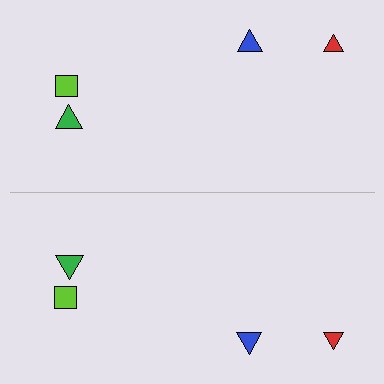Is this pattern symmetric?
Yes, this pattern has bilateral (reflection) symmetry.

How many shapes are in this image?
There are 8 shapes in this image.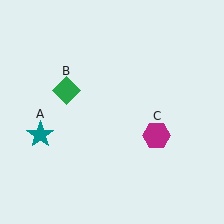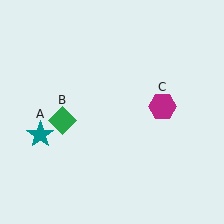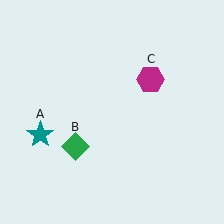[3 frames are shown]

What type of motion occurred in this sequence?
The green diamond (object B), magenta hexagon (object C) rotated counterclockwise around the center of the scene.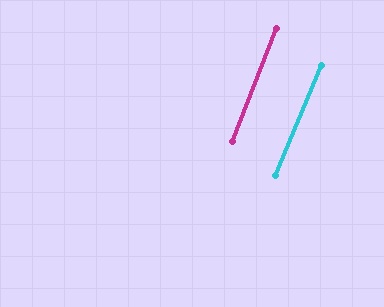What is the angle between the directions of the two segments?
Approximately 1 degree.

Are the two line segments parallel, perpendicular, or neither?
Parallel — their directions differ by only 1.1°.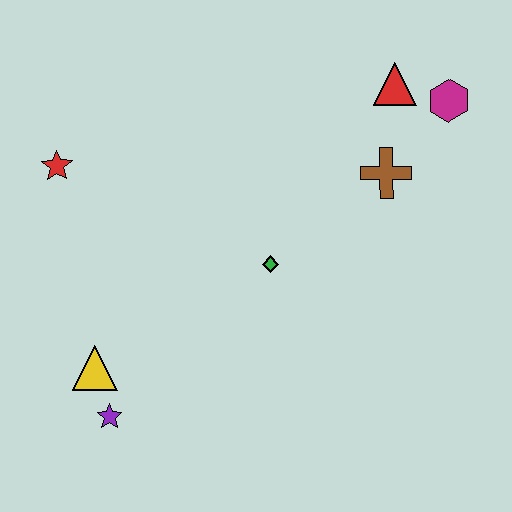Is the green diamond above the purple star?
Yes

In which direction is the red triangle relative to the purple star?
The red triangle is above the purple star.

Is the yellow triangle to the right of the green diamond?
No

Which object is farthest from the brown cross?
The purple star is farthest from the brown cross.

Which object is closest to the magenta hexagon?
The red triangle is closest to the magenta hexagon.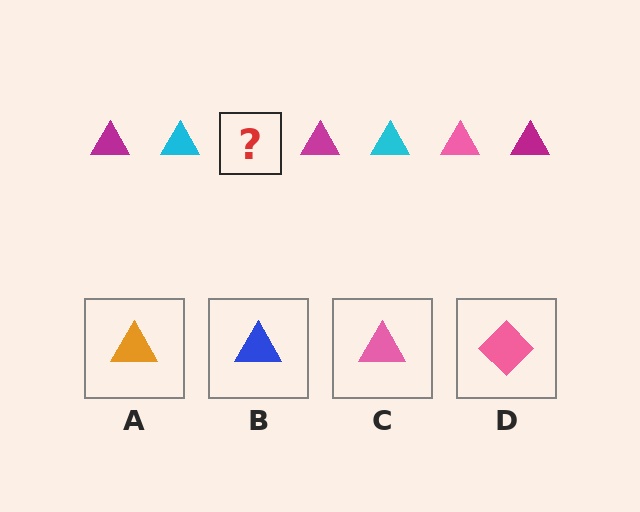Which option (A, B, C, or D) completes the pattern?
C.